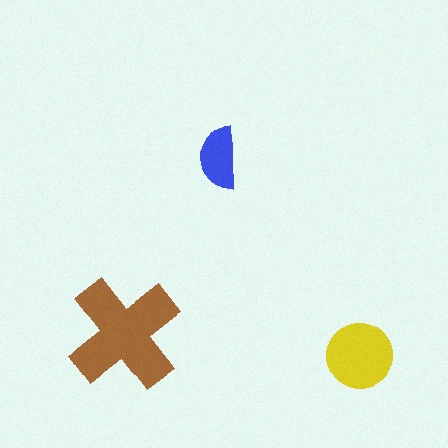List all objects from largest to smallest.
The brown cross, the yellow circle, the blue semicircle.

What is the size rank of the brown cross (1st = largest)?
1st.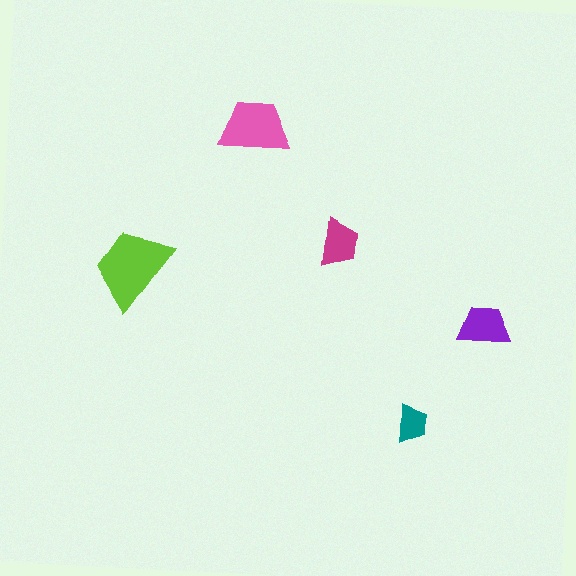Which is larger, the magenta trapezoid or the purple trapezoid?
The purple one.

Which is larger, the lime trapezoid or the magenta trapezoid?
The lime one.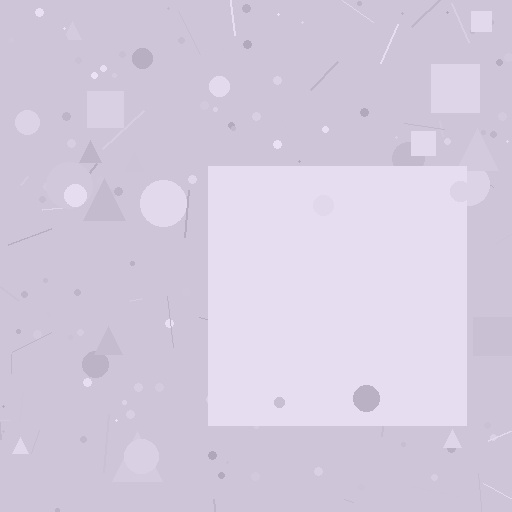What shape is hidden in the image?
A square is hidden in the image.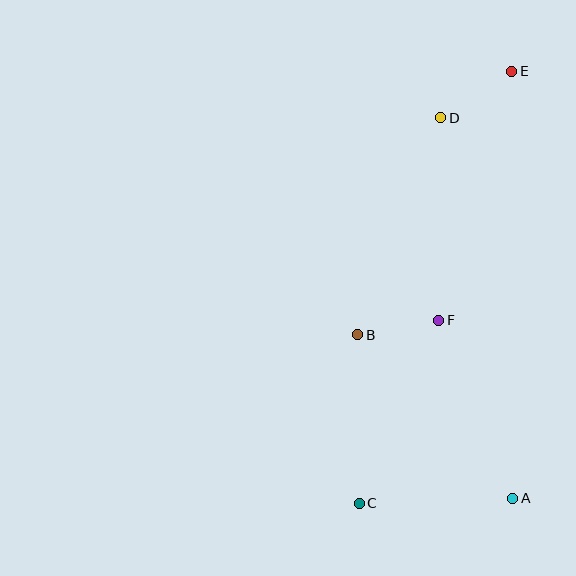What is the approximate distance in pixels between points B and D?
The distance between B and D is approximately 232 pixels.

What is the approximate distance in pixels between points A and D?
The distance between A and D is approximately 387 pixels.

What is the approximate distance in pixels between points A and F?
The distance between A and F is approximately 193 pixels.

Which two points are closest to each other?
Points B and F are closest to each other.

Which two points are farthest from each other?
Points C and E are farthest from each other.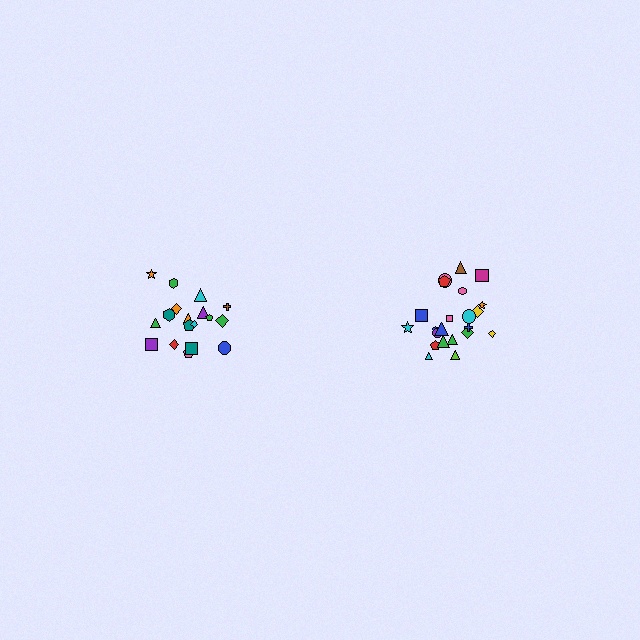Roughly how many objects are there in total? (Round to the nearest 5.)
Roughly 40 objects in total.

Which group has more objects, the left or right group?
The right group.